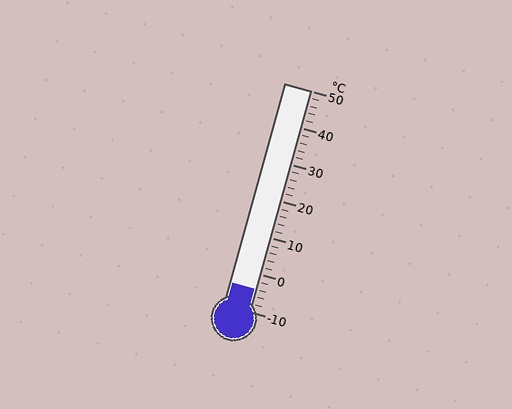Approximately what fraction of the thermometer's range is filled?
The thermometer is filled to approximately 10% of its range.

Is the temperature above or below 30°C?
The temperature is below 30°C.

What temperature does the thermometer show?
The thermometer shows approximately -4°C.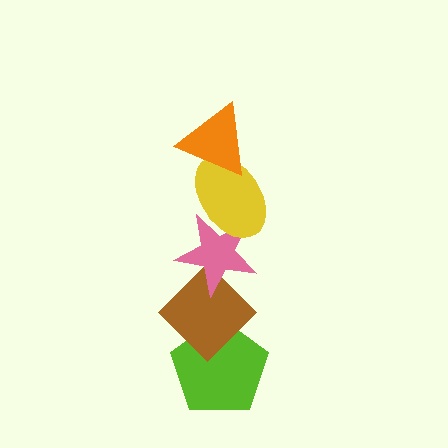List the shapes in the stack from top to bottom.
From top to bottom: the orange triangle, the yellow ellipse, the pink star, the brown diamond, the lime pentagon.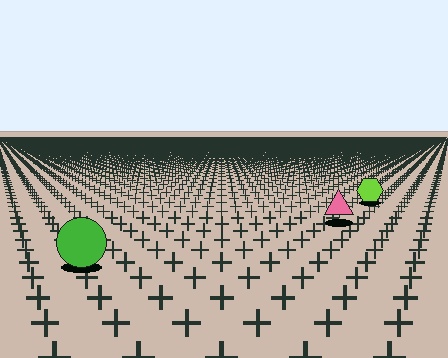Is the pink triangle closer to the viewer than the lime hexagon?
Yes. The pink triangle is closer — you can tell from the texture gradient: the ground texture is coarser near it.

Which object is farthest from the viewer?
The lime hexagon is farthest from the viewer. It appears smaller and the ground texture around it is denser.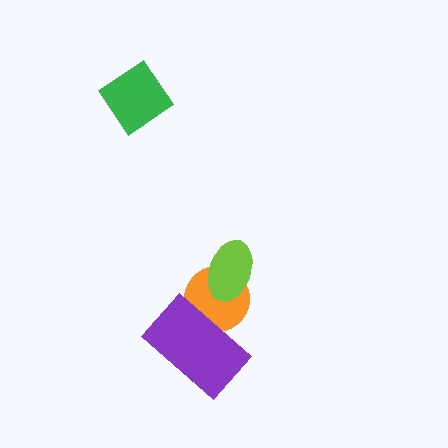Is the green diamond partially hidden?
No, no other shape covers it.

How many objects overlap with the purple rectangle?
1 object overlaps with the purple rectangle.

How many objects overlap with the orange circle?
2 objects overlap with the orange circle.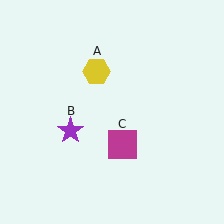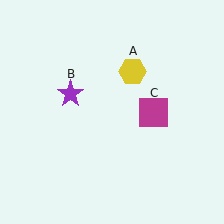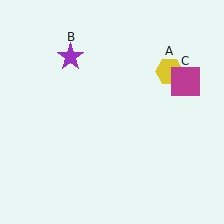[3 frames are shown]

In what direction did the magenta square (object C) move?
The magenta square (object C) moved up and to the right.